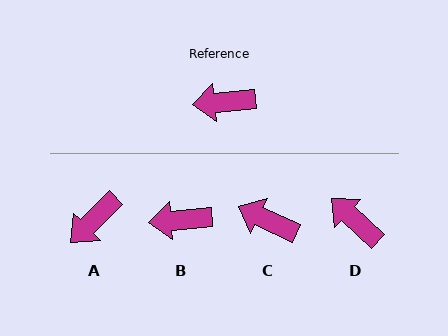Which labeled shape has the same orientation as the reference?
B.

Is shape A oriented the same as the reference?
No, it is off by about 40 degrees.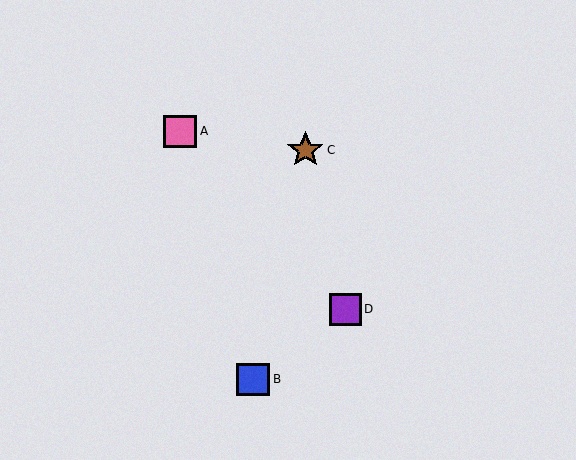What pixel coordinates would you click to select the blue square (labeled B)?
Click at (253, 379) to select the blue square B.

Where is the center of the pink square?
The center of the pink square is at (180, 131).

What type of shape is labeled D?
Shape D is a purple square.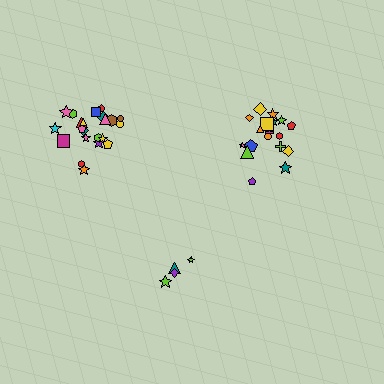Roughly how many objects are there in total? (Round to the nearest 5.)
Roughly 45 objects in total.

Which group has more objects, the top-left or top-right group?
The top-left group.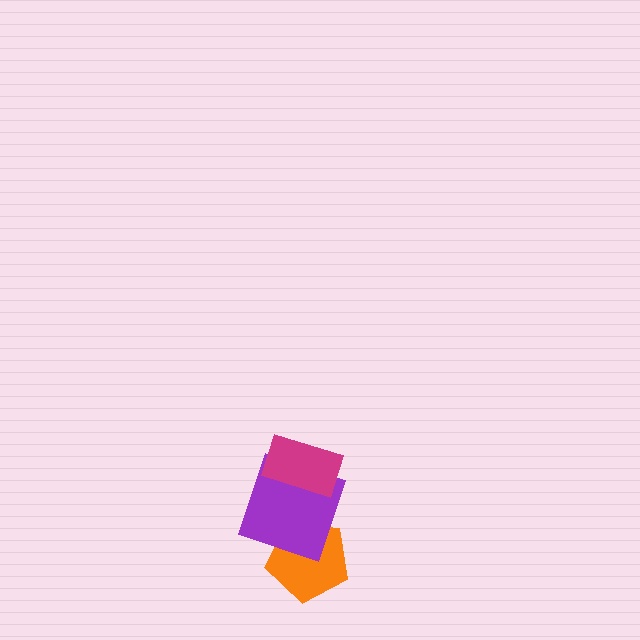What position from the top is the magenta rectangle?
The magenta rectangle is 1st from the top.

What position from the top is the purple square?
The purple square is 2nd from the top.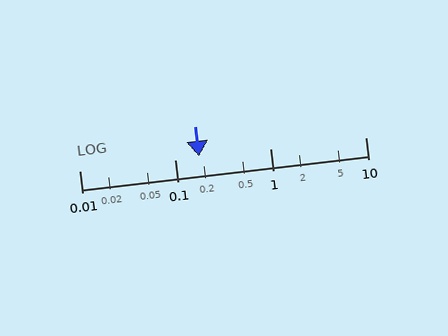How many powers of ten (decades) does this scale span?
The scale spans 3 decades, from 0.01 to 10.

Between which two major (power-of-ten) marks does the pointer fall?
The pointer is between 0.1 and 1.